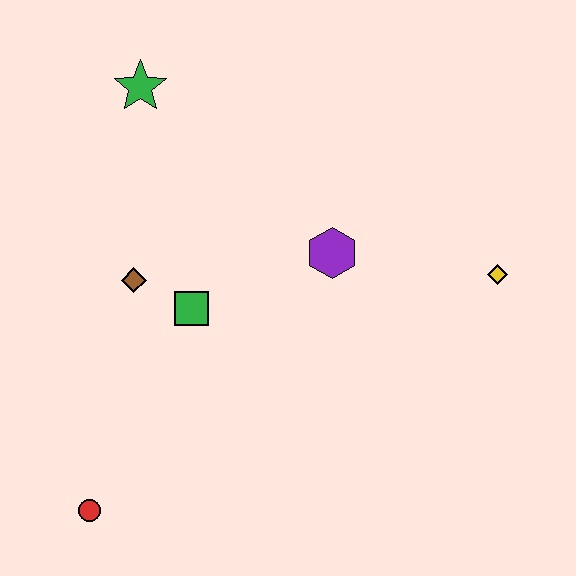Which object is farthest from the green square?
The yellow diamond is farthest from the green square.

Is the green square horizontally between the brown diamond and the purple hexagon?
Yes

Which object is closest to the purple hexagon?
The green square is closest to the purple hexagon.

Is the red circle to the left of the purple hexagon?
Yes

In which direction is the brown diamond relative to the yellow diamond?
The brown diamond is to the left of the yellow diamond.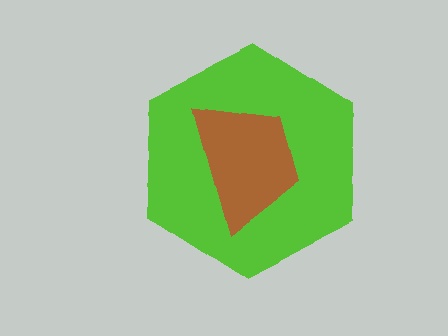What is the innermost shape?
The brown trapezoid.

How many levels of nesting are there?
2.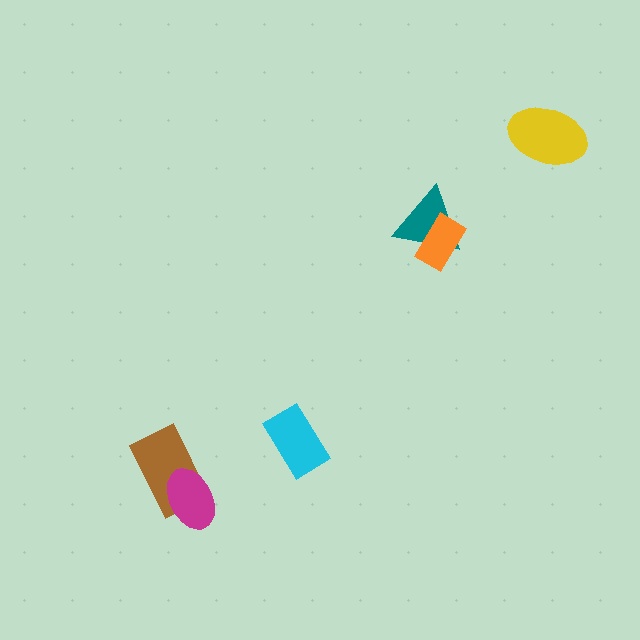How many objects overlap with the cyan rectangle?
0 objects overlap with the cyan rectangle.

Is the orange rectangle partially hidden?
No, no other shape covers it.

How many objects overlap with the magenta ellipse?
1 object overlaps with the magenta ellipse.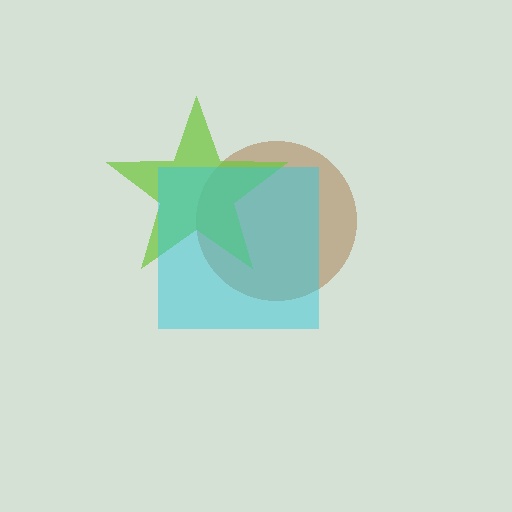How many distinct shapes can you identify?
There are 3 distinct shapes: a brown circle, a lime star, a cyan square.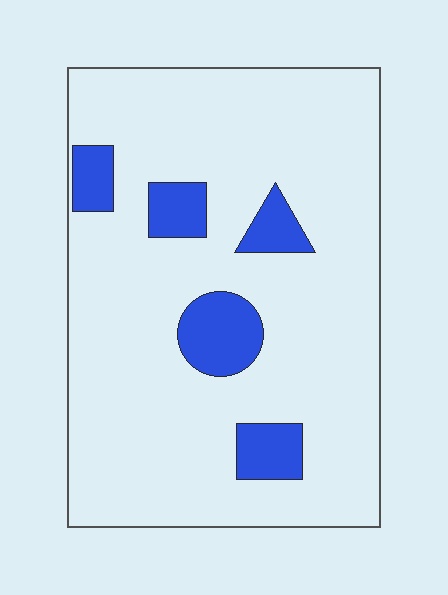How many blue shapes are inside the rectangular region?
5.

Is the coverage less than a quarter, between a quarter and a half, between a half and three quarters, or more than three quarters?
Less than a quarter.